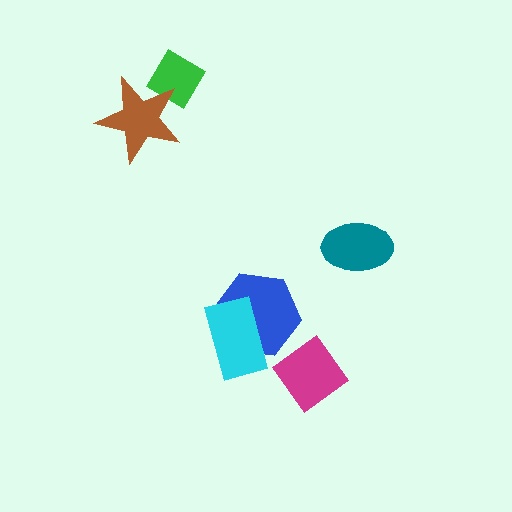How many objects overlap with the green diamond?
1 object overlaps with the green diamond.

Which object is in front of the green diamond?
The brown star is in front of the green diamond.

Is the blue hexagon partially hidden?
Yes, it is partially covered by another shape.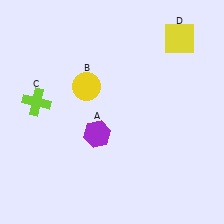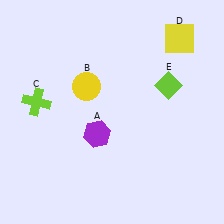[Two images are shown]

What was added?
A lime diamond (E) was added in Image 2.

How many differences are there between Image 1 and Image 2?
There is 1 difference between the two images.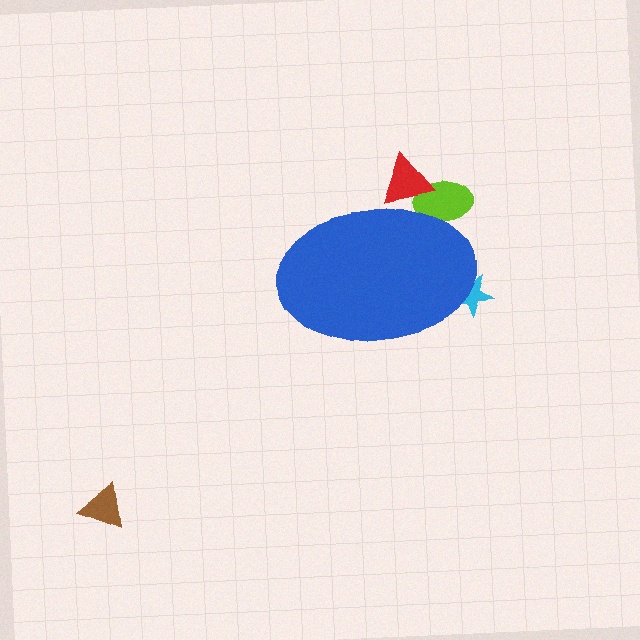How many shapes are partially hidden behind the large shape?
3 shapes are partially hidden.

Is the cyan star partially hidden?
Yes, the cyan star is partially hidden behind the blue ellipse.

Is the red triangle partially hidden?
Yes, the red triangle is partially hidden behind the blue ellipse.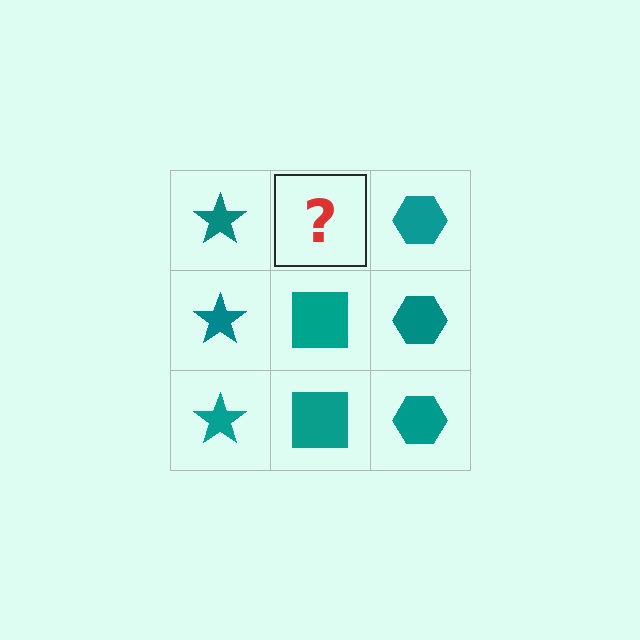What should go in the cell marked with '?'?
The missing cell should contain a teal square.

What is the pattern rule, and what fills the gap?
The rule is that each column has a consistent shape. The gap should be filled with a teal square.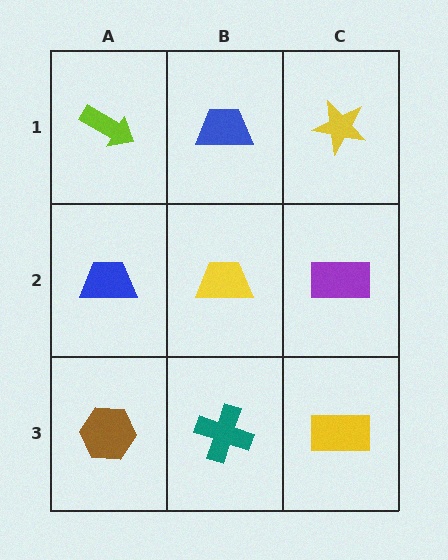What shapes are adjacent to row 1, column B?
A yellow trapezoid (row 2, column B), a lime arrow (row 1, column A), a yellow star (row 1, column C).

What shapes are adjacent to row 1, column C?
A purple rectangle (row 2, column C), a blue trapezoid (row 1, column B).